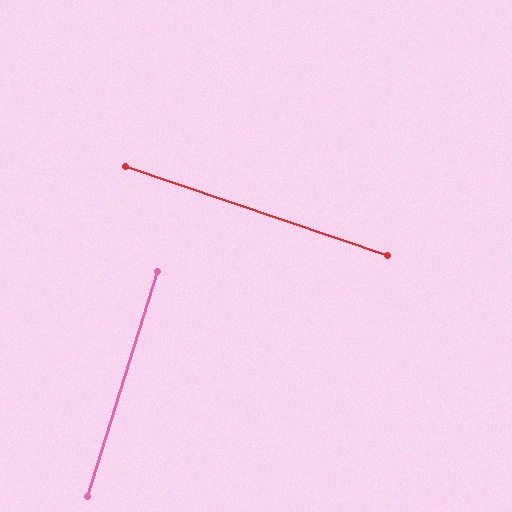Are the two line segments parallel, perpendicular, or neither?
Perpendicular — they meet at approximately 89°.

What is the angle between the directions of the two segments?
Approximately 89 degrees.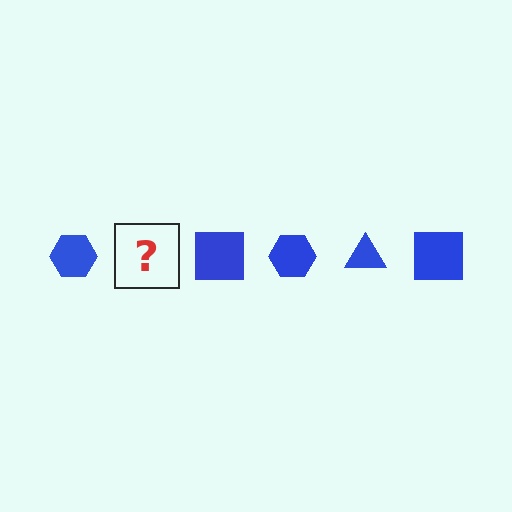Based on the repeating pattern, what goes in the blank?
The blank should be a blue triangle.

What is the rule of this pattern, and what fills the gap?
The rule is that the pattern cycles through hexagon, triangle, square shapes in blue. The gap should be filled with a blue triangle.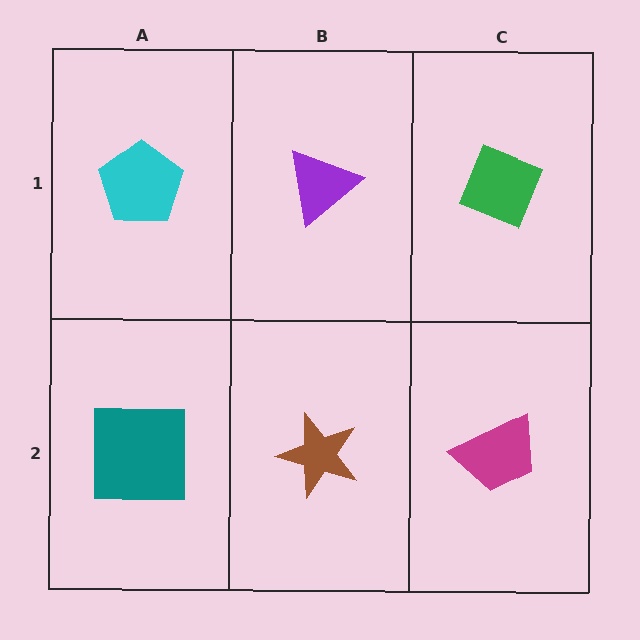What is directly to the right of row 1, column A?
A purple triangle.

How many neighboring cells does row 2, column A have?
2.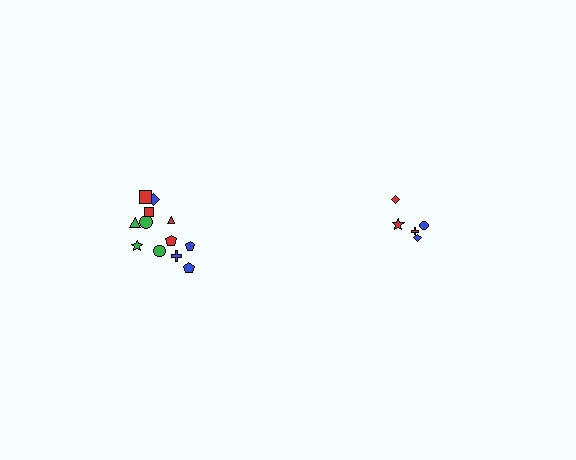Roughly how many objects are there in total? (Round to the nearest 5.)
Roughly 15 objects in total.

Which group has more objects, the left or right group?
The left group.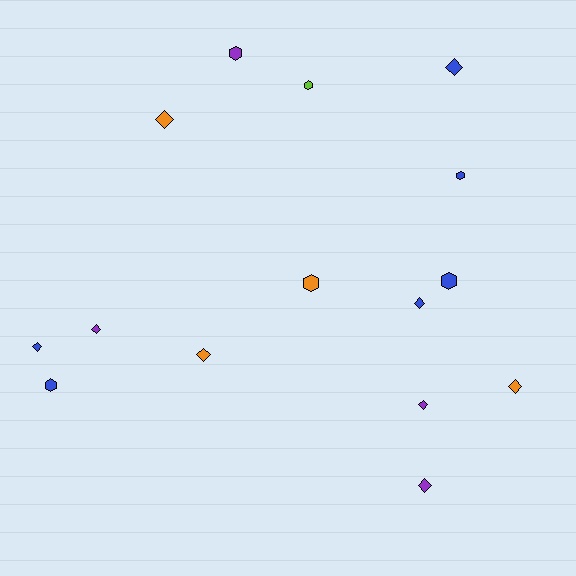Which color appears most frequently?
Blue, with 6 objects.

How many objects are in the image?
There are 15 objects.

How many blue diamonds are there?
There are 3 blue diamonds.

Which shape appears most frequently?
Diamond, with 9 objects.